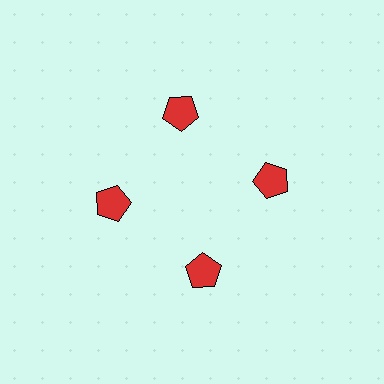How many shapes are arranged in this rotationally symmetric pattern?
There are 4 shapes, arranged in 4 groups of 1.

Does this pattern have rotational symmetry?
Yes, this pattern has 4-fold rotational symmetry. It looks the same after rotating 90 degrees around the center.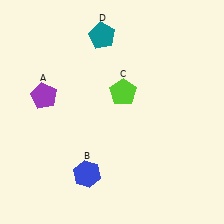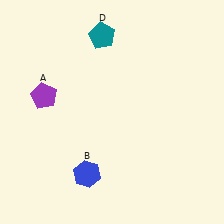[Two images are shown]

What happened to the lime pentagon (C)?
The lime pentagon (C) was removed in Image 2. It was in the top-right area of Image 1.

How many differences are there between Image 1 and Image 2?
There is 1 difference between the two images.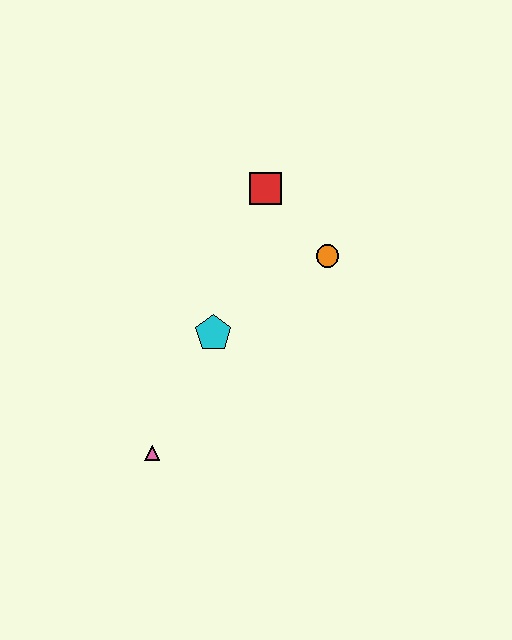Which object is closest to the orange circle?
The red square is closest to the orange circle.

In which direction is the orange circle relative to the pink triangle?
The orange circle is above the pink triangle.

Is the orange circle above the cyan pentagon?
Yes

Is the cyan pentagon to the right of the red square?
No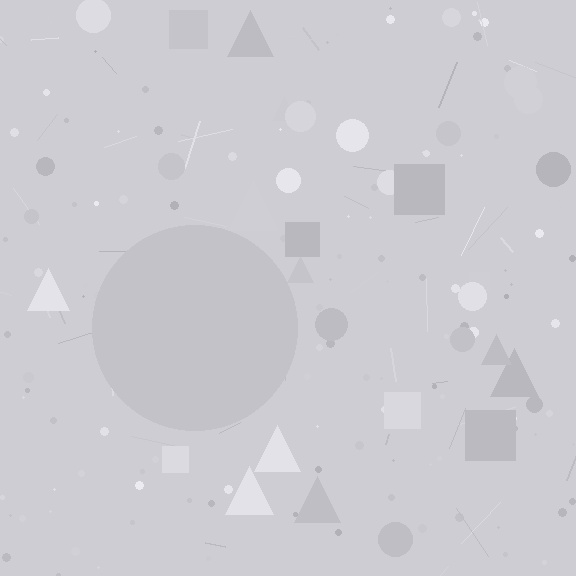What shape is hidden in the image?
A circle is hidden in the image.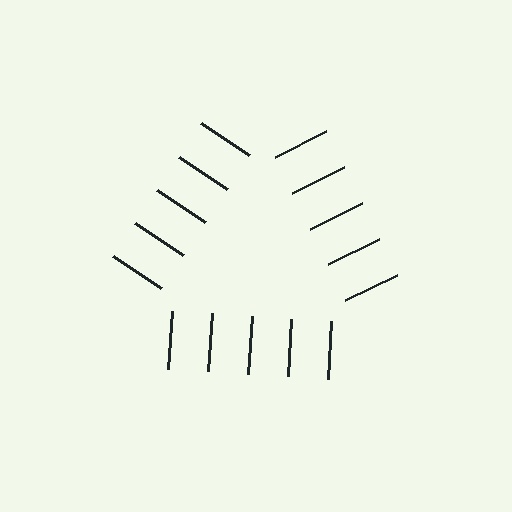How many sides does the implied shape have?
3 sides — the line-ends trace a triangle.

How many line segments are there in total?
15 — 5 along each of the 3 edges.